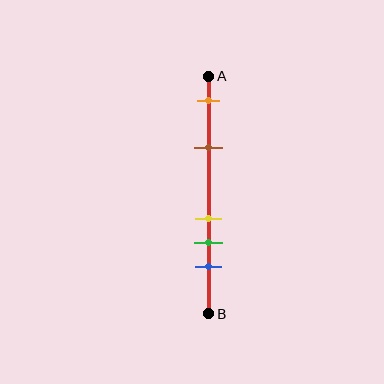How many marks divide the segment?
There are 5 marks dividing the segment.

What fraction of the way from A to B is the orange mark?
The orange mark is approximately 10% (0.1) of the way from A to B.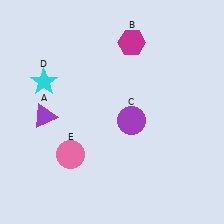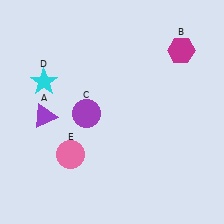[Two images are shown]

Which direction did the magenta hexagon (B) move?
The magenta hexagon (B) moved right.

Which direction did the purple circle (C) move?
The purple circle (C) moved left.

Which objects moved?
The objects that moved are: the magenta hexagon (B), the purple circle (C).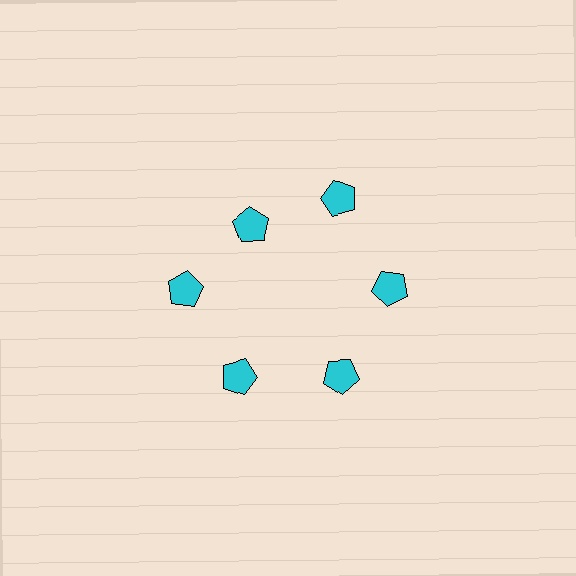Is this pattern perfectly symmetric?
No. The 6 cyan pentagons are arranged in a ring, but one element near the 11 o'clock position is pulled inward toward the center, breaking the 6-fold rotational symmetry.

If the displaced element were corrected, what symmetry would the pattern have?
It would have 6-fold rotational symmetry — the pattern would map onto itself every 60 degrees.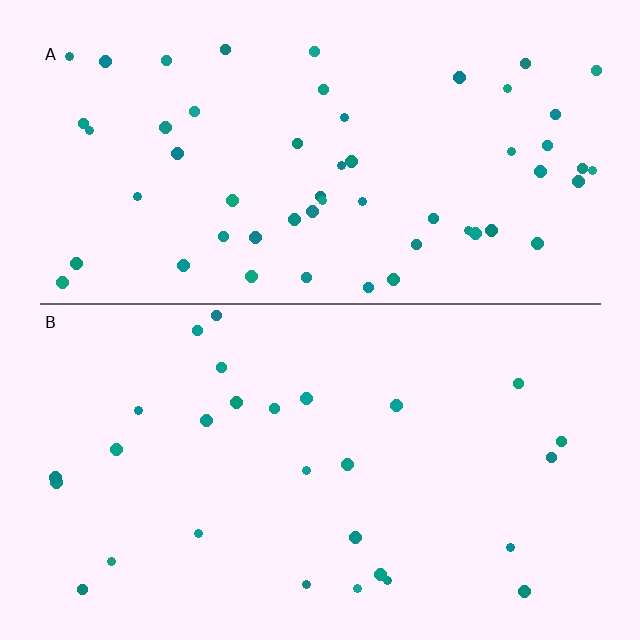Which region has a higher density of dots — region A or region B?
A (the top).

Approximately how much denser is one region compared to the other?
Approximately 2.0× — region A over region B.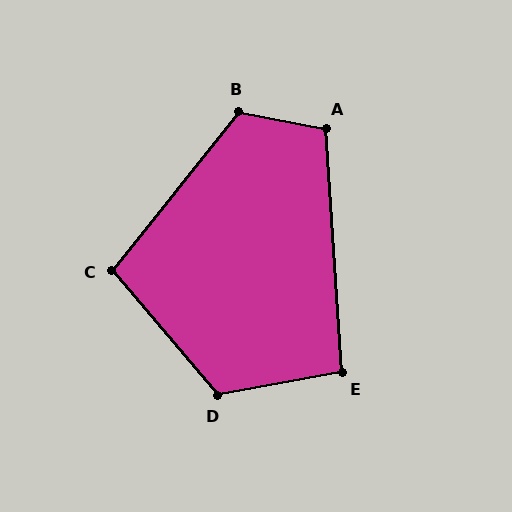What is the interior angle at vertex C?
Approximately 101 degrees (obtuse).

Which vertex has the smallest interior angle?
E, at approximately 97 degrees.